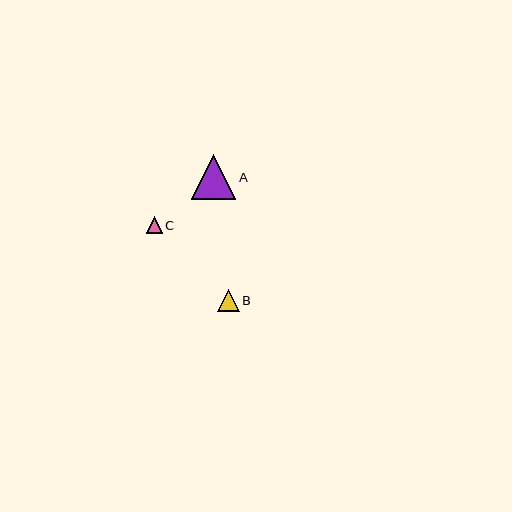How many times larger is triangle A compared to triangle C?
Triangle A is approximately 2.8 times the size of triangle C.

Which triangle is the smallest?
Triangle C is the smallest with a size of approximately 16 pixels.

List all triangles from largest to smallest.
From largest to smallest: A, B, C.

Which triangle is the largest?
Triangle A is the largest with a size of approximately 44 pixels.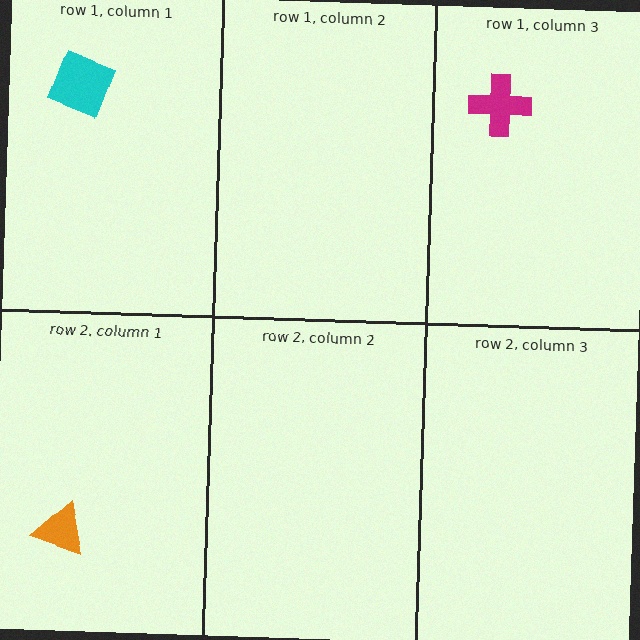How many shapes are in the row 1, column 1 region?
1.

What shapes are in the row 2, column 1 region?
The orange triangle.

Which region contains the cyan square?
The row 1, column 1 region.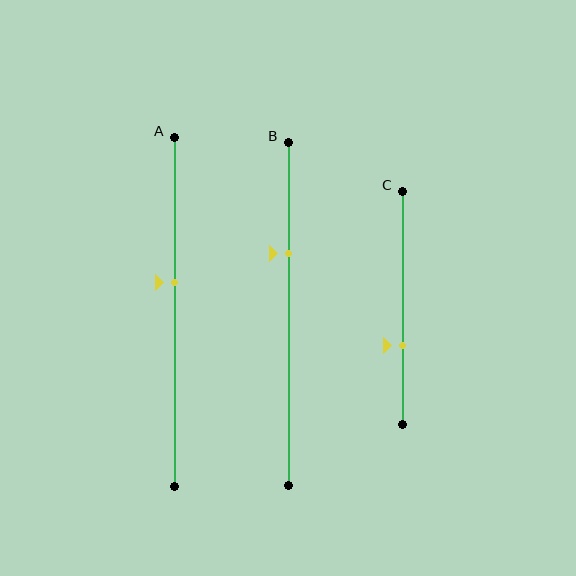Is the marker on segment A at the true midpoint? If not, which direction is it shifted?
No, the marker on segment A is shifted upward by about 9% of the segment length.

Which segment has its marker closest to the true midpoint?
Segment A has its marker closest to the true midpoint.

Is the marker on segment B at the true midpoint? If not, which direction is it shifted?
No, the marker on segment B is shifted upward by about 18% of the segment length.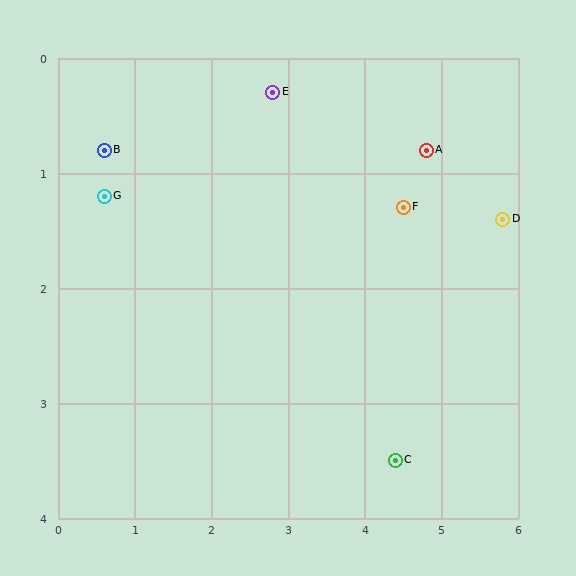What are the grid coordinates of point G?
Point G is at approximately (0.6, 1.2).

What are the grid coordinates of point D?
Point D is at approximately (5.8, 1.4).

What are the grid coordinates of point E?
Point E is at approximately (2.8, 0.3).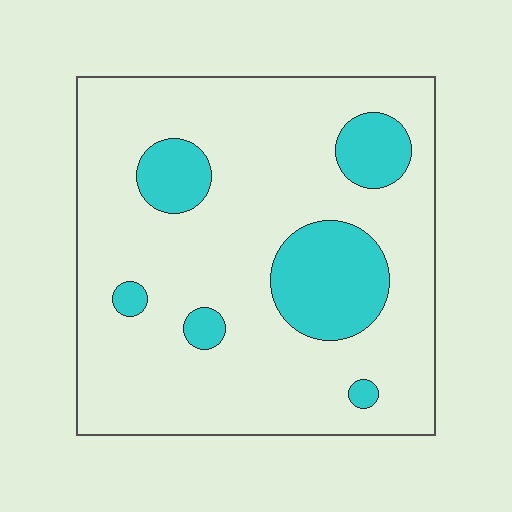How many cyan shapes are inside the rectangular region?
6.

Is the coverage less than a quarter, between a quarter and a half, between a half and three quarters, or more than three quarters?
Less than a quarter.